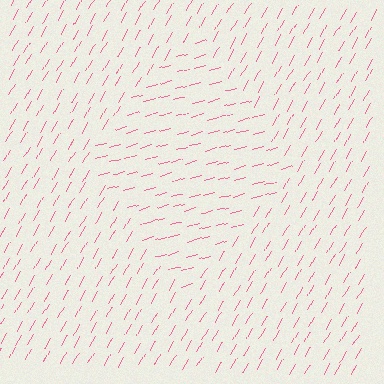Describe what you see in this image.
The image is filled with small pink line segments. A diamond region in the image has lines oriented differently from the surrounding lines, creating a visible texture boundary.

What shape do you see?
I see a diamond.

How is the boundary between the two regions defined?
The boundary is defined purely by a change in line orientation (approximately 45 degrees difference). All lines are the same color and thickness.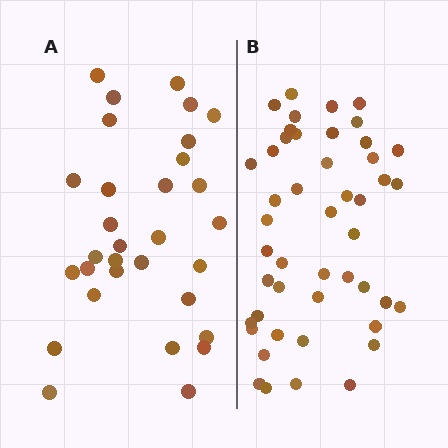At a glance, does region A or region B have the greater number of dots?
Region B (the right region) has more dots.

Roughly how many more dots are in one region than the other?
Region B has approximately 15 more dots than region A.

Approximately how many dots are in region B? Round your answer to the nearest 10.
About 50 dots. (The exact count is 47, which rounds to 50.)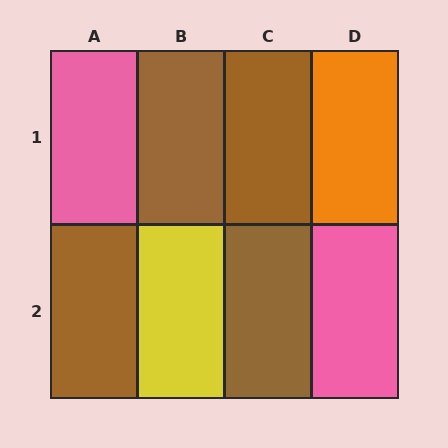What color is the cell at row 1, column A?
Pink.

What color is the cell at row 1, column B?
Brown.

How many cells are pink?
2 cells are pink.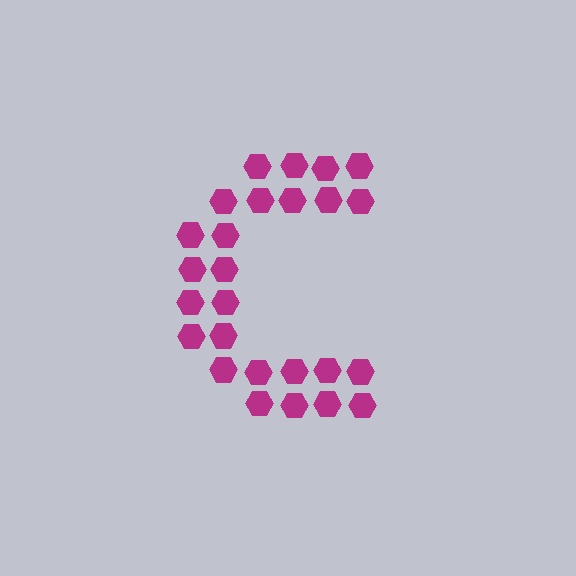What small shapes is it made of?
It is made of small hexagons.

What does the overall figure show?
The overall figure shows the letter C.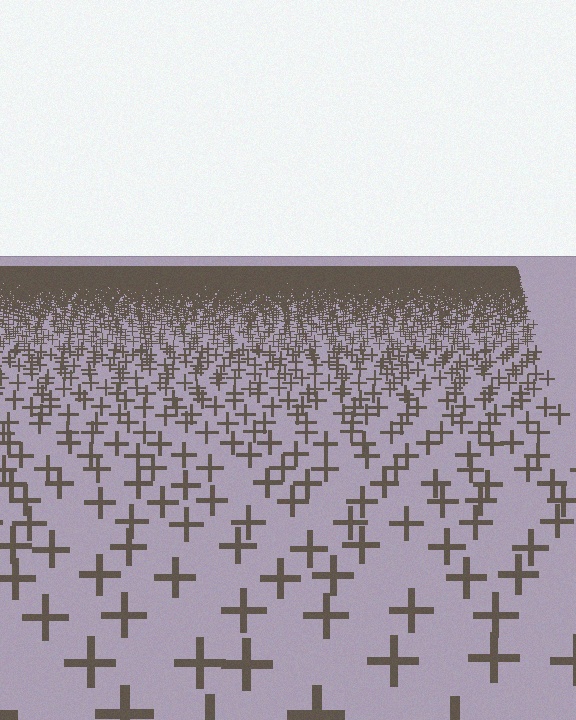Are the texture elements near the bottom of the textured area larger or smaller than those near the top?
Larger. Near the bottom, elements are closer to the viewer and appear at a bigger on-screen size.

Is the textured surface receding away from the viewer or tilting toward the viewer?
The surface is receding away from the viewer. Texture elements get smaller and denser toward the top.